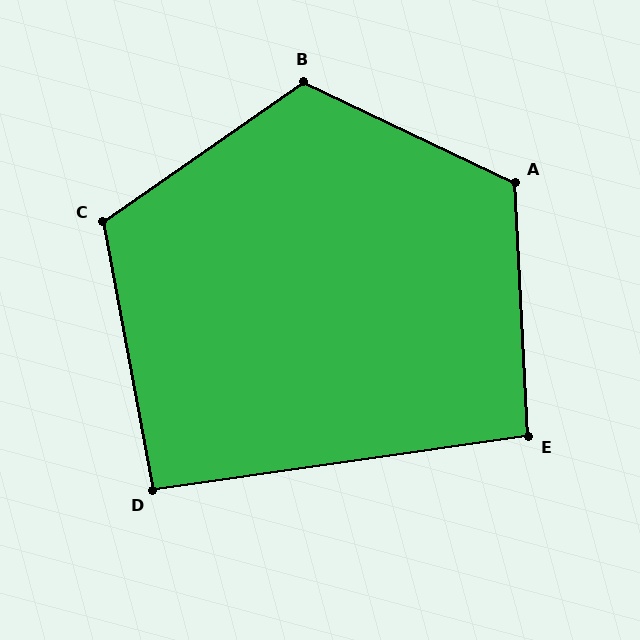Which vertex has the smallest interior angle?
D, at approximately 93 degrees.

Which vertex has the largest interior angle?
B, at approximately 120 degrees.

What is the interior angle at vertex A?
Approximately 118 degrees (obtuse).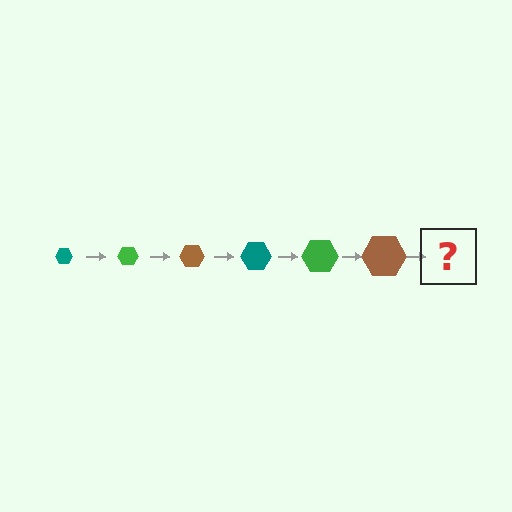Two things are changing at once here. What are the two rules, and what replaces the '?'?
The two rules are that the hexagon grows larger each step and the color cycles through teal, green, and brown. The '?' should be a teal hexagon, larger than the previous one.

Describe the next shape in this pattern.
It should be a teal hexagon, larger than the previous one.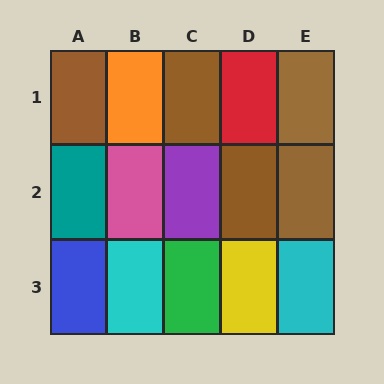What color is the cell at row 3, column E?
Cyan.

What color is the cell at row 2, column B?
Pink.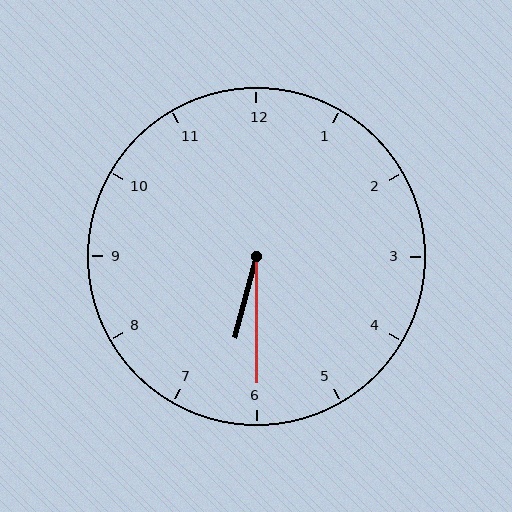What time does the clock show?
6:30.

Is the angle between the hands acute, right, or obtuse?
It is acute.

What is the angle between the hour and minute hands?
Approximately 15 degrees.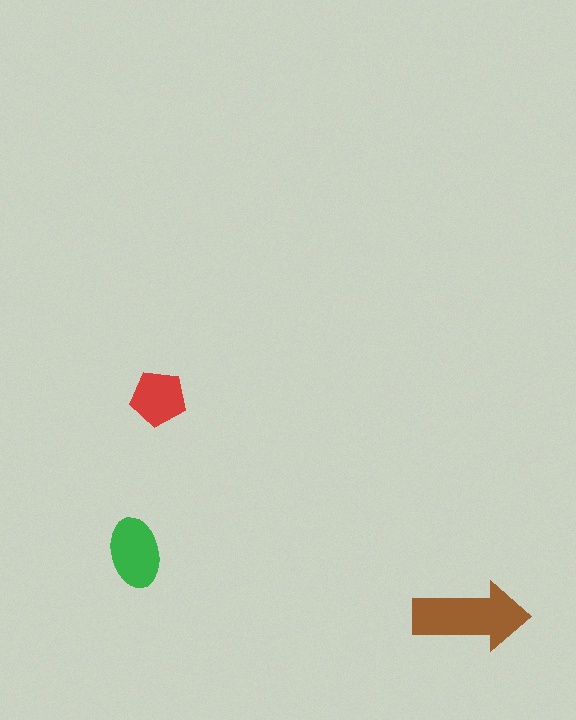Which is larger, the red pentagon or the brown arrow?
The brown arrow.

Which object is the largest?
The brown arrow.